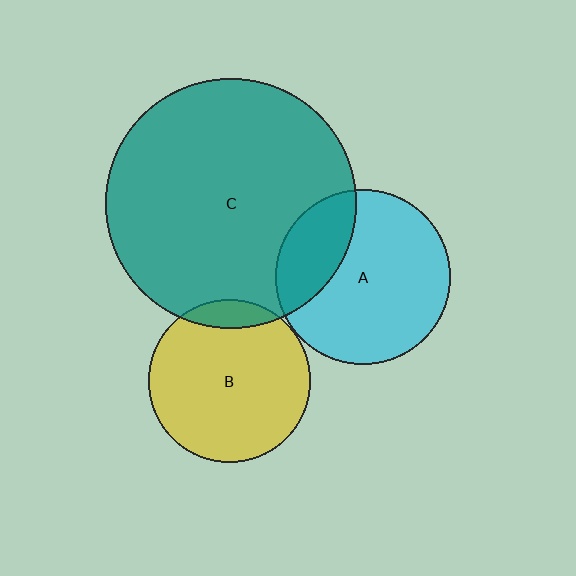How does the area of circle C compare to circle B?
Approximately 2.4 times.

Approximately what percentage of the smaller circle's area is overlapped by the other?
Approximately 25%.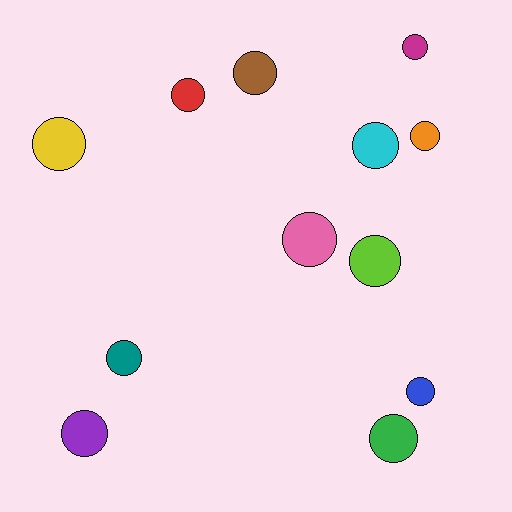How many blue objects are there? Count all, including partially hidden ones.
There is 1 blue object.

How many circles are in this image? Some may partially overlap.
There are 12 circles.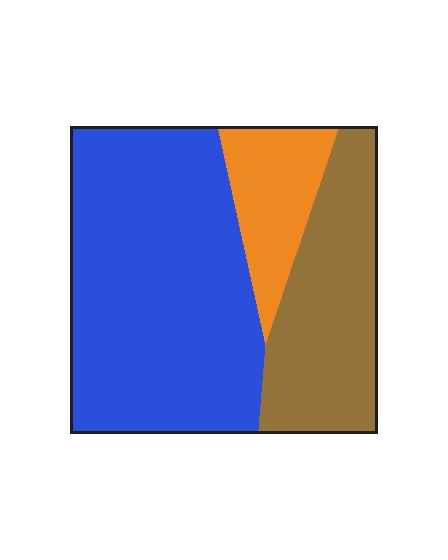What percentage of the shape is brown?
Brown takes up about one quarter (1/4) of the shape.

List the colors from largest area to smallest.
From largest to smallest: blue, brown, orange.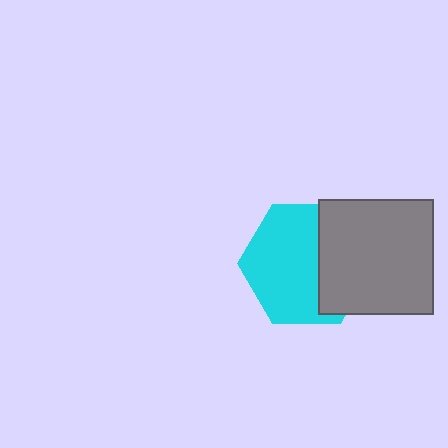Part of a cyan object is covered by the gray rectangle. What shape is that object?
It is a hexagon.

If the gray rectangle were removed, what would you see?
You would see the complete cyan hexagon.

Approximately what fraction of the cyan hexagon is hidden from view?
Roughly 38% of the cyan hexagon is hidden behind the gray rectangle.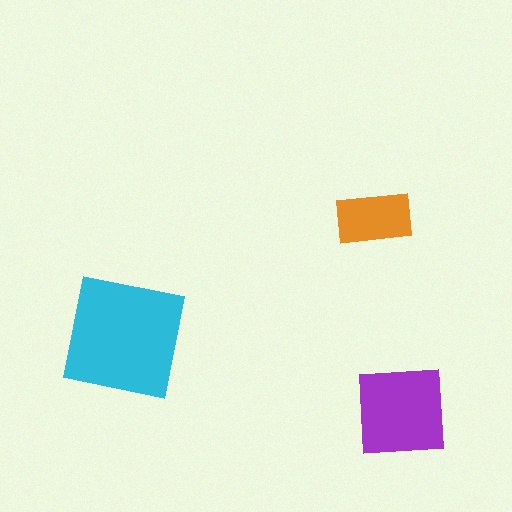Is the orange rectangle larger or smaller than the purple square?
Smaller.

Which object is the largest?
The cyan square.